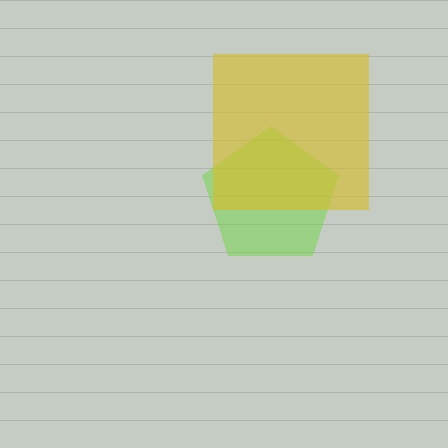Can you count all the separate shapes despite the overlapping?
Yes, there are 2 separate shapes.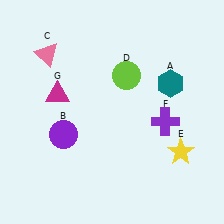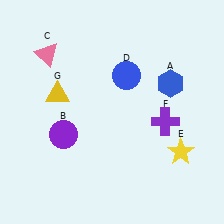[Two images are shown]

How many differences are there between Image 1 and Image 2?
There are 3 differences between the two images.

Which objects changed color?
A changed from teal to blue. D changed from lime to blue. G changed from magenta to yellow.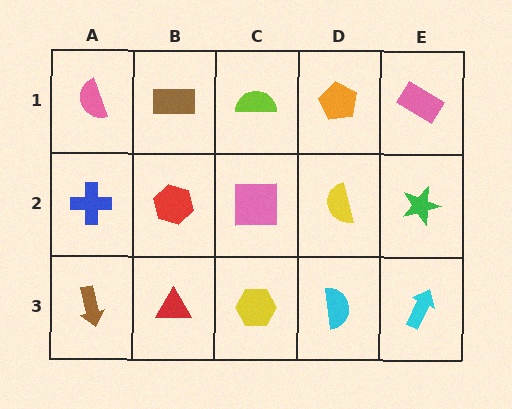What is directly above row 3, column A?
A blue cross.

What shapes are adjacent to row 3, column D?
A yellow semicircle (row 2, column D), a yellow hexagon (row 3, column C), a cyan arrow (row 3, column E).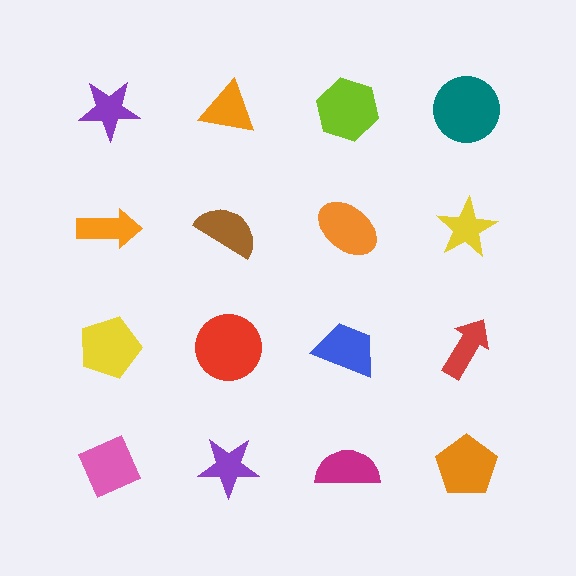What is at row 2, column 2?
A brown semicircle.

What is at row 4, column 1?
A pink diamond.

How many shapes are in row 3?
4 shapes.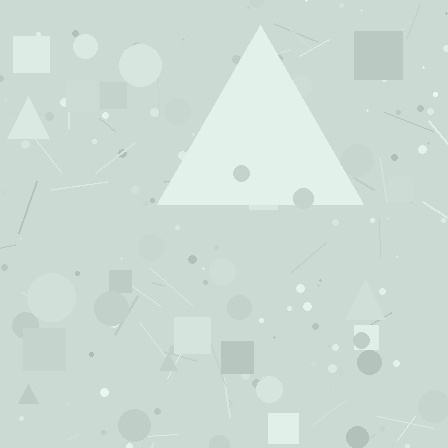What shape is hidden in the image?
A triangle is hidden in the image.